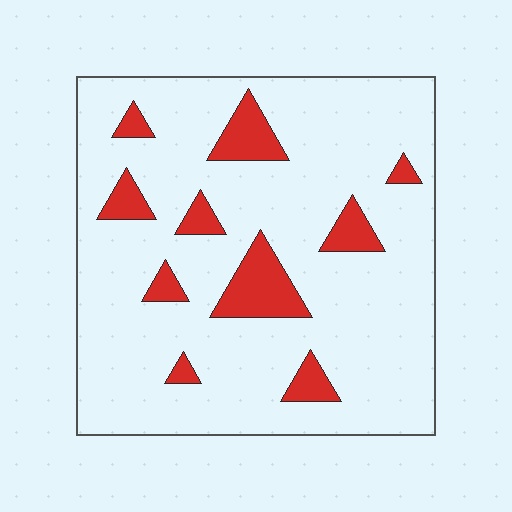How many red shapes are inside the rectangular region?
10.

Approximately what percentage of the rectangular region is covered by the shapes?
Approximately 15%.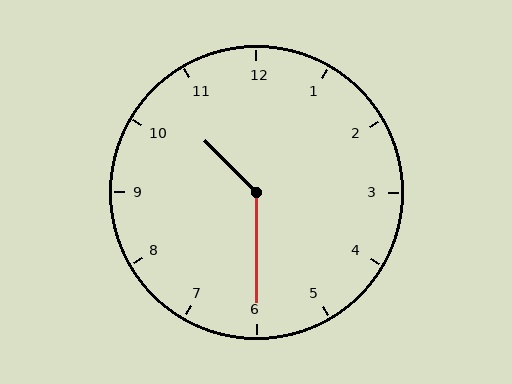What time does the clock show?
10:30.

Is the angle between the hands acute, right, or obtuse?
It is obtuse.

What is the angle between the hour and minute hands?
Approximately 135 degrees.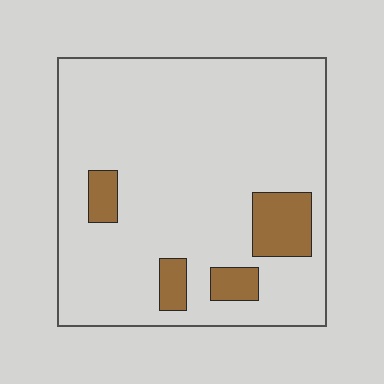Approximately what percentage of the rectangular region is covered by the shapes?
Approximately 10%.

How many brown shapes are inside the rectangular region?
4.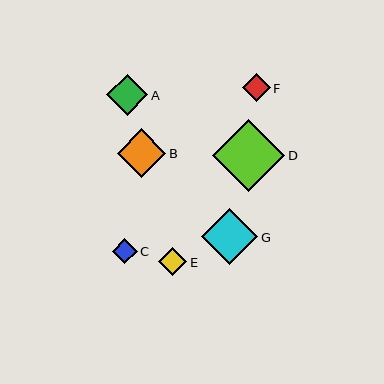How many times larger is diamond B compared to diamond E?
Diamond B is approximately 1.7 times the size of diamond E.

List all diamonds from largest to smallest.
From largest to smallest: D, G, B, A, E, F, C.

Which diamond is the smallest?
Diamond C is the smallest with a size of approximately 25 pixels.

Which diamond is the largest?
Diamond D is the largest with a size of approximately 72 pixels.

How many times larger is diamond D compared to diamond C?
Diamond D is approximately 2.9 times the size of diamond C.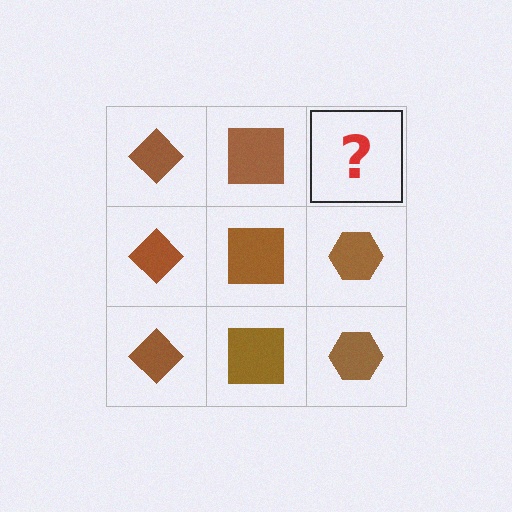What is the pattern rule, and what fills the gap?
The rule is that each column has a consistent shape. The gap should be filled with a brown hexagon.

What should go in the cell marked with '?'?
The missing cell should contain a brown hexagon.